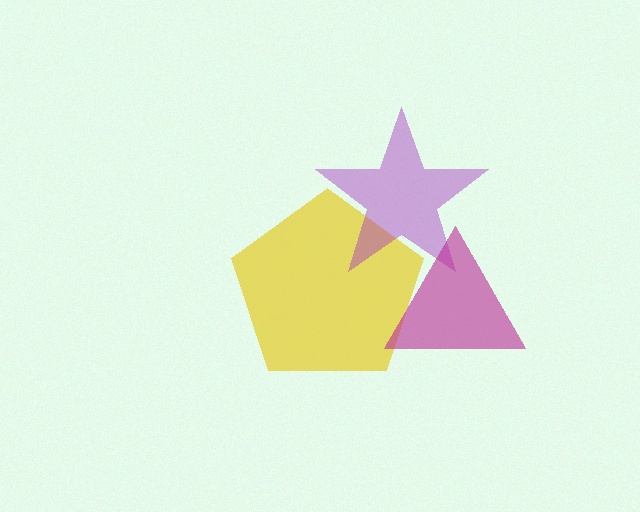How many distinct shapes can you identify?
There are 3 distinct shapes: a yellow pentagon, a purple star, a magenta triangle.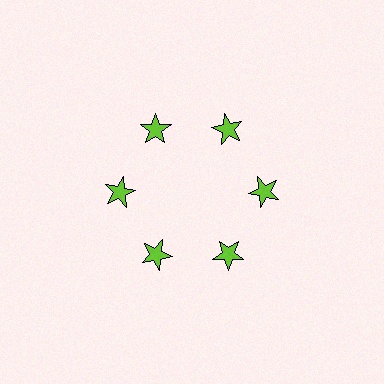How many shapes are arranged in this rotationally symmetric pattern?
There are 6 shapes, arranged in 6 groups of 1.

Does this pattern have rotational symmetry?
Yes, this pattern has 6-fold rotational symmetry. It looks the same after rotating 60 degrees around the center.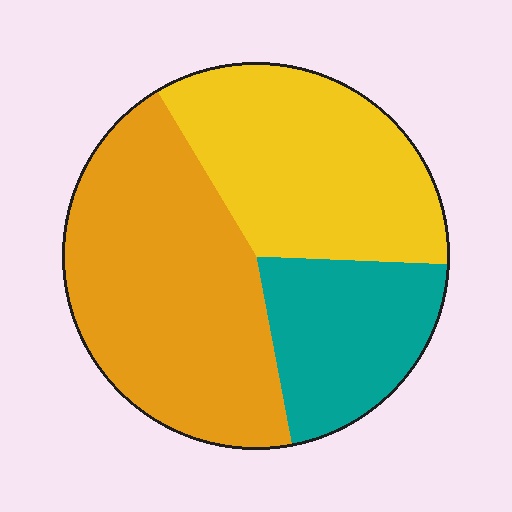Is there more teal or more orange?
Orange.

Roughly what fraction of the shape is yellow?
Yellow covers about 35% of the shape.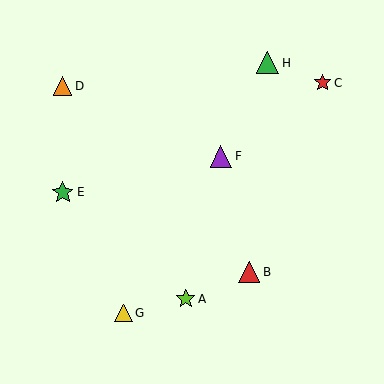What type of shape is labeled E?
Shape E is a green star.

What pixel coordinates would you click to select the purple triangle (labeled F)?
Click at (221, 156) to select the purple triangle F.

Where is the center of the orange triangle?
The center of the orange triangle is at (62, 86).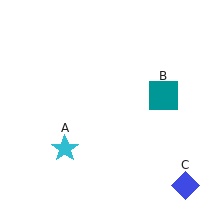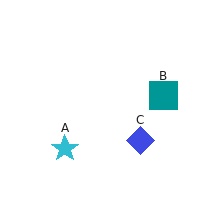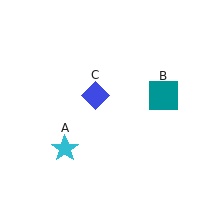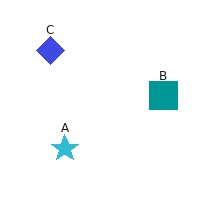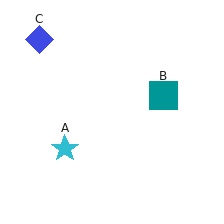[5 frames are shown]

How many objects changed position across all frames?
1 object changed position: blue diamond (object C).